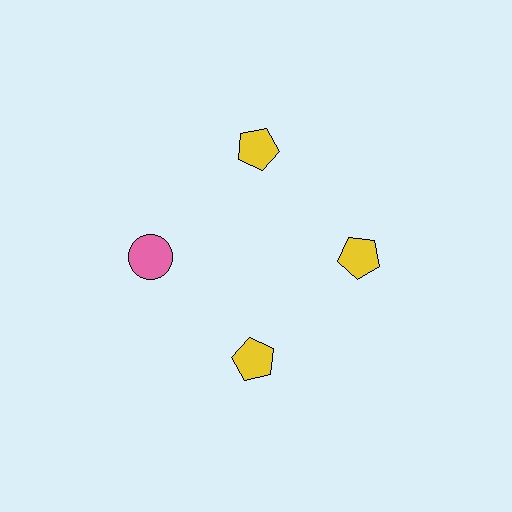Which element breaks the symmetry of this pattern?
The pink circle at roughly the 9 o'clock position breaks the symmetry. All other shapes are yellow pentagons.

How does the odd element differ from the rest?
It differs in both color (pink instead of yellow) and shape (circle instead of pentagon).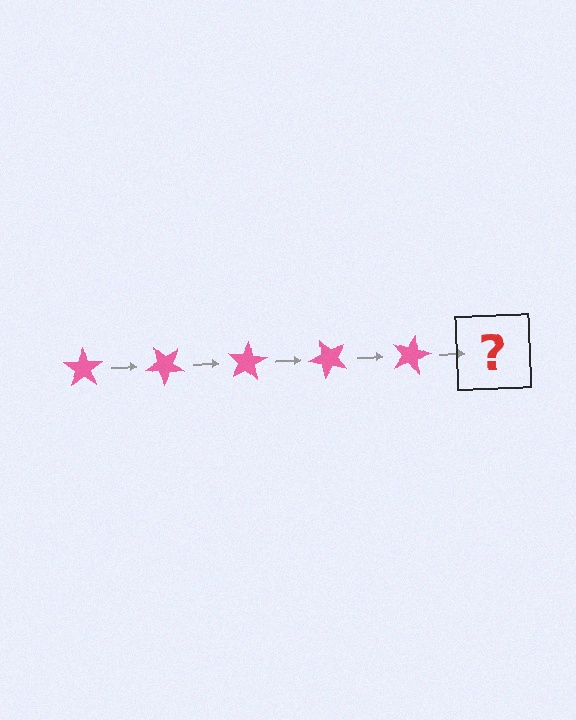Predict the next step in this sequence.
The next step is a pink star rotated 200 degrees.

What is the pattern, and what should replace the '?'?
The pattern is that the star rotates 40 degrees each step. The '?' should be a pink star rotated 200 degrees.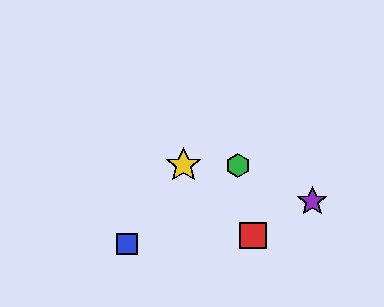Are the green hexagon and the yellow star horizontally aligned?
Yes, both are at y≈165.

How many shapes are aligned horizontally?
2 shapes (the green hexagon, the yellow star) are aligned horizontally.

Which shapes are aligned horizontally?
The green hexagon, the yellow star are aligned horizontally.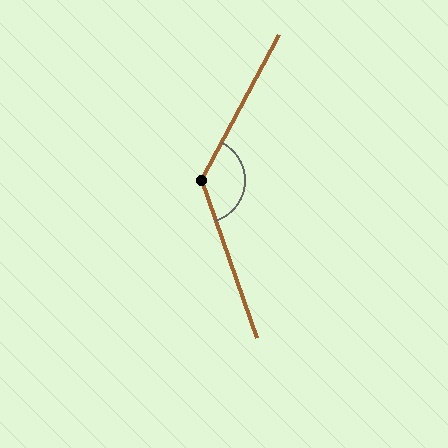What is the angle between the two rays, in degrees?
Approximately 133 degrees.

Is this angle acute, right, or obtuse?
It is obtuse.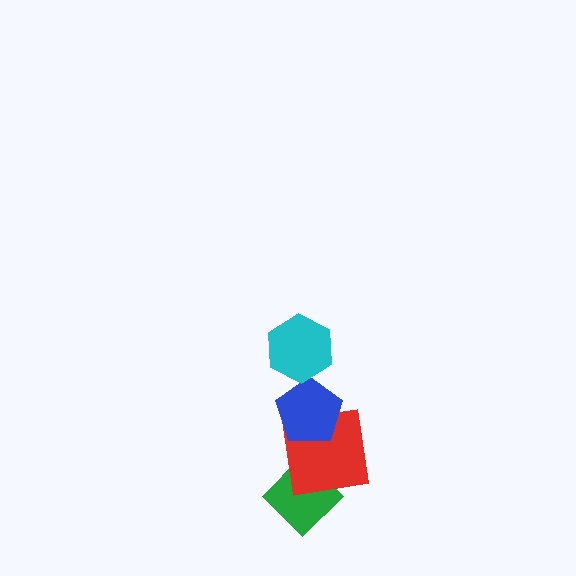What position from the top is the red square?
The red square is 3rd from the top.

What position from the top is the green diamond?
The green diamond is 4th from the top.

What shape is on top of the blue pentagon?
The cyan hexagon is on top of the blue pentagon.